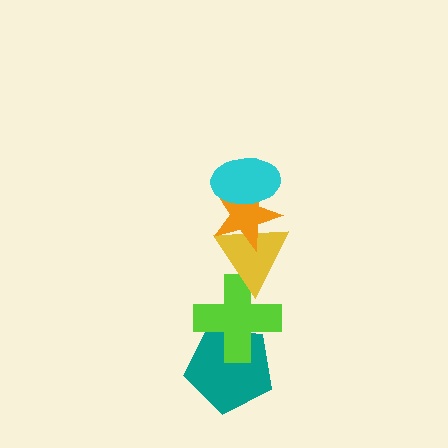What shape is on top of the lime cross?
The yellow triangle is on top of the lime cross.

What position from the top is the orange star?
The orange star is 2nd from the top.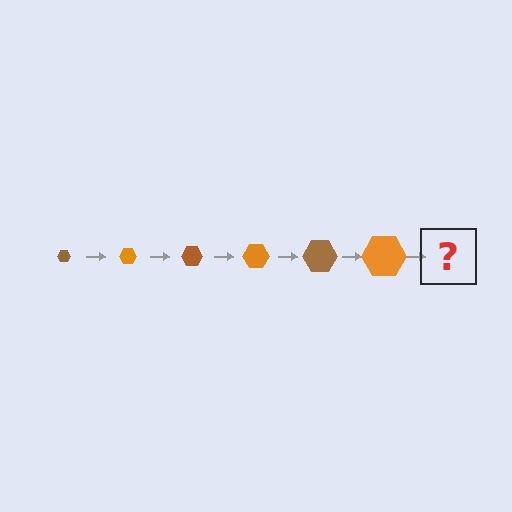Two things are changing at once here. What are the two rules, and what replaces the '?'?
The two rules are that the hexagon grows larger each step and the color cycles through brown and orange. The '?' should be a brown hexagon, larger than the previous one.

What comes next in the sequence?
The next element should be a brown hexagon, larger than the previous one.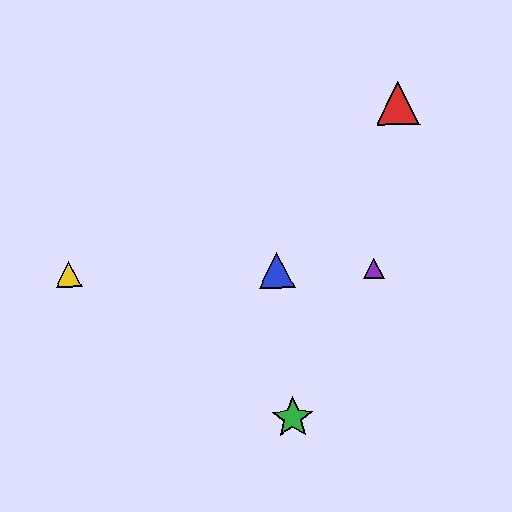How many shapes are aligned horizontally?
3 shapes (the blue triangle, the yellow triangle, the purple triangle) are aligned horizontally.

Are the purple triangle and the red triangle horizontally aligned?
No, the purple triangle is at y≈268 and the red triangle is at y≈104.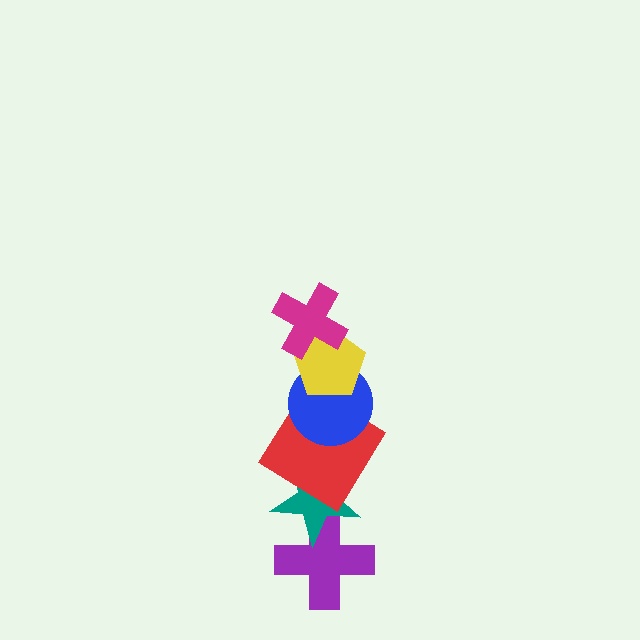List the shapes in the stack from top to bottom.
From top to bottom: the magenta cross, the yellow pentagon, the blue circle, the red diamond, the teal star, the purple cross.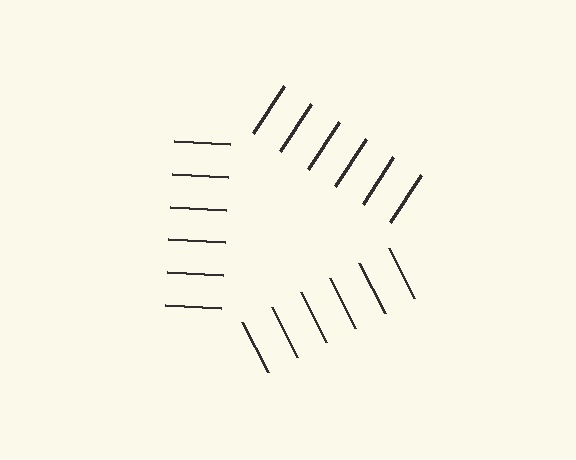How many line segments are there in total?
18 — 6 along each of the 3 edges.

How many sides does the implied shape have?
3 sides — the line-ends trace a triangle.